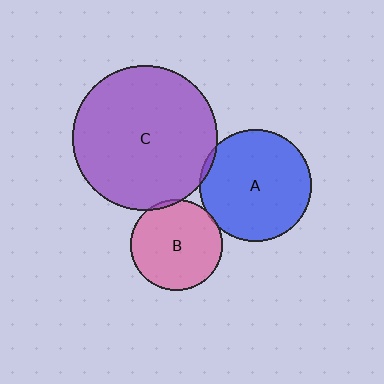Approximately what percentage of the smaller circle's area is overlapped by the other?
Approximately 5%.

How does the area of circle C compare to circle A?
Approximately 1.7 times.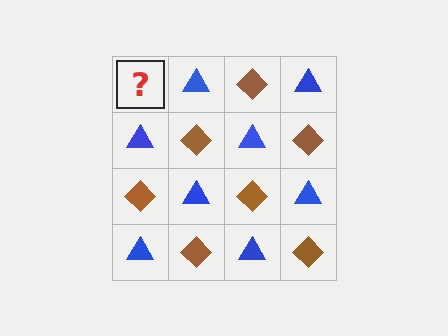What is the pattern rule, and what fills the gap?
The rule is that it alternates brown diamond and blue triangle in a checkerboard pattern. The gap should be filled with a brown diamond.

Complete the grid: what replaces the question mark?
The question mark should be replaced with a brown diamond.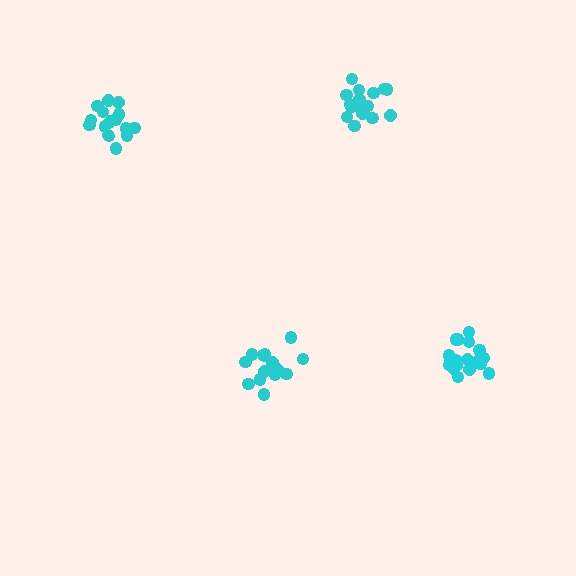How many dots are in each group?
Group 1: 20 dots, Group 2: 16 dots, Group 3: 19 dots, Group 4: 15 dots (70 total).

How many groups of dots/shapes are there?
There are 4 groups.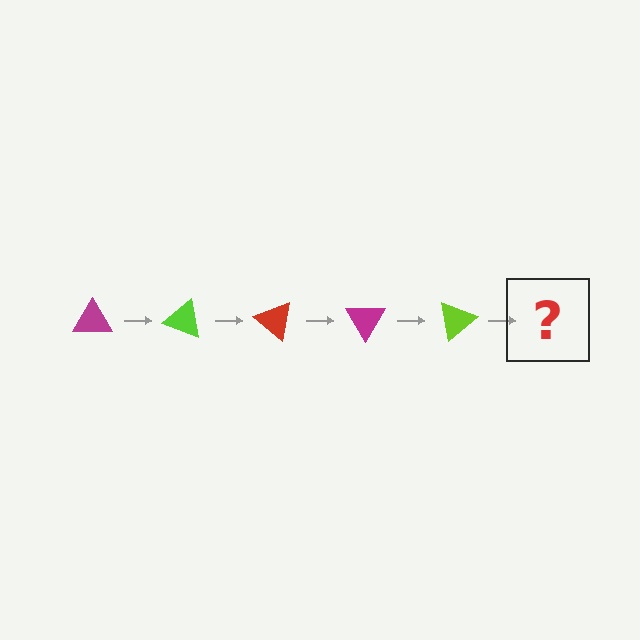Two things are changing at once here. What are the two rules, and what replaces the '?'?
The two rules are that it rotates 20 degrees each step and the color cycles through magenta, lime, and red. The '?' should be a red triangle, rotated 100 degrees from the start.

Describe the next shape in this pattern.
It should be a red triangle, rotated 100 degrees from the start.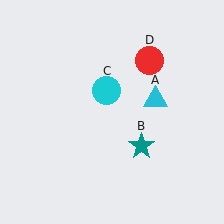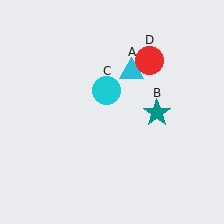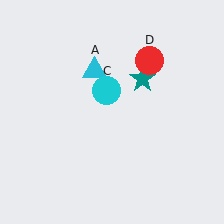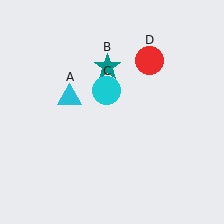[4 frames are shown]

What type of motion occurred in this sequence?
The cyan triangle (object A), teal star (object B) rotated counterclockwise around the center of the scene.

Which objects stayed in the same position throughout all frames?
Cyan circle (object C) and red circle (object D) remained stationary.